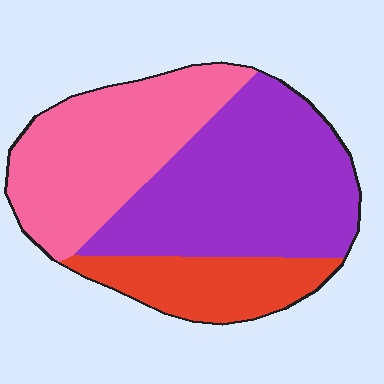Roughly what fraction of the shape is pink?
Pink takes up between a third and a half of the shape.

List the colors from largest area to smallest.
From largest to smallest: purple, pink, red.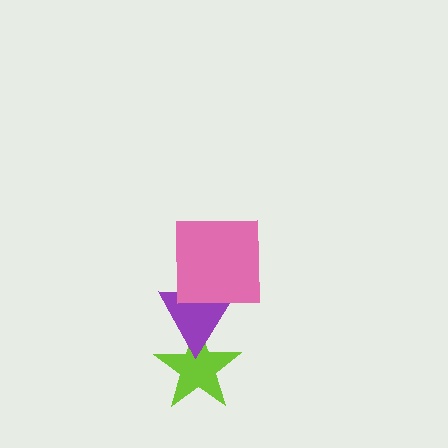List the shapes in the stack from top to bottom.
From top to bottom: the pink square, the purple triangle, the lime star.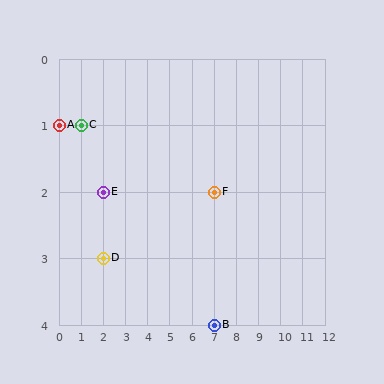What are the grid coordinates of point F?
Point F is at grid coordinates (7, 2).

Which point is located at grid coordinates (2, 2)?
Point E is at (2, 2).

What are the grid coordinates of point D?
Point D is at grid coordinates (2, 3).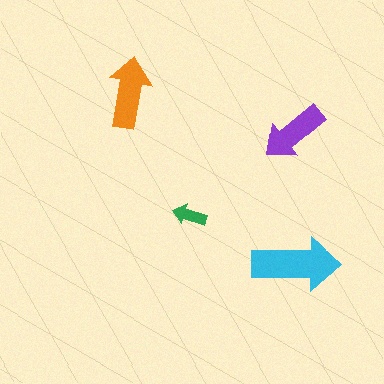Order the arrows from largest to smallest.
the cyan one, the orange one, the purple one, the green one.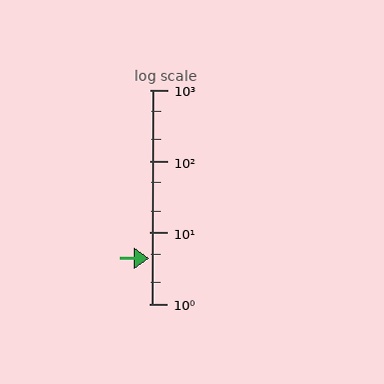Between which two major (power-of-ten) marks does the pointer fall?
The pointer is between 1 and 10.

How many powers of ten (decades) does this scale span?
The scale spans 3 decades, from 1 to 1000.